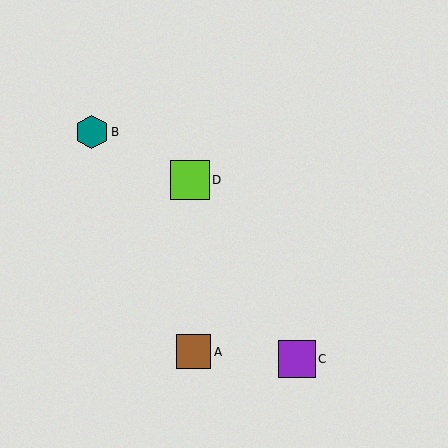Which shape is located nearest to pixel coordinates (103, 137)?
The teal hexagon (labeled B) at (92, 132) is nearest to that location.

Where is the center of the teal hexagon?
The center of the teal hexagon is at (92, 132).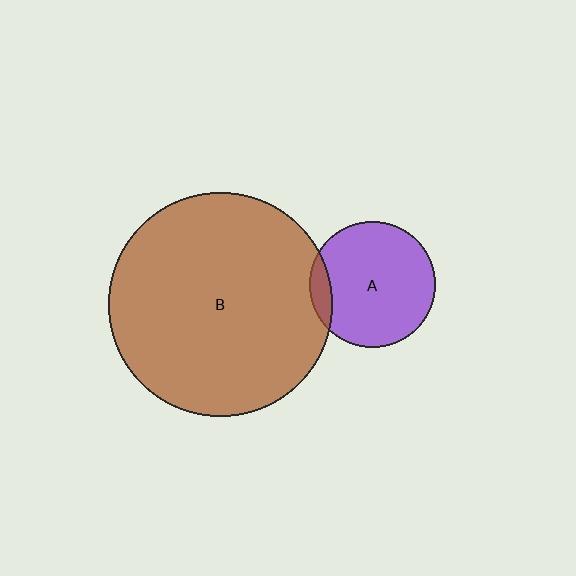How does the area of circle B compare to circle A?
Approximately 3.2 times.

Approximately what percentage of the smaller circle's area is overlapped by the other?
Approximately 10%.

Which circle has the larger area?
Circle B (brown).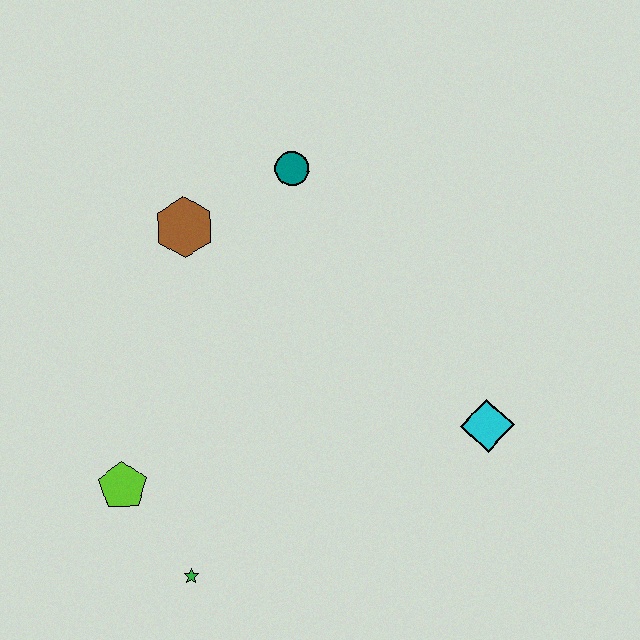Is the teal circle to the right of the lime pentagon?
Yes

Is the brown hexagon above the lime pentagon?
Yes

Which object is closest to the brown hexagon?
The teal circle is closest to the brown hexagon.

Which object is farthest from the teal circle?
The green star is farthest from the teal circle.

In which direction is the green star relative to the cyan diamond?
The green star is to the left of the cyan diamond.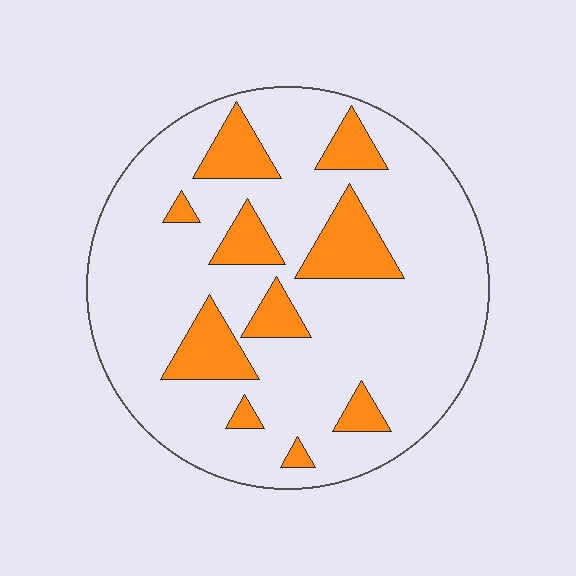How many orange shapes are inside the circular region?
10.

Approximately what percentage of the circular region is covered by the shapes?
Approximately 20%.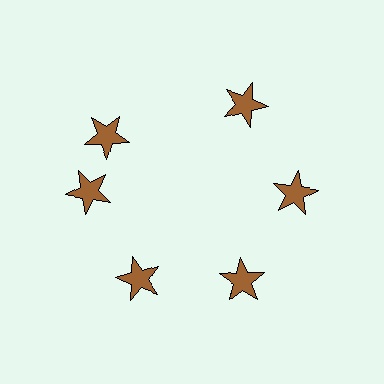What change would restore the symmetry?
The symmetry would be restored by rotating it back into even spacing with its neighbors so that all 6 stars sit at equal angles and equal distance from the center.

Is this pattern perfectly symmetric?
No. The 6 brown stars are arranged in a ring, but one element near the 11 o'clock position is rotated out of alignment along the ring, breaking the 6-fold rotational symmetry.